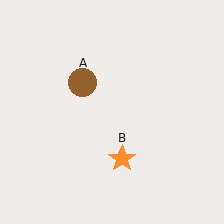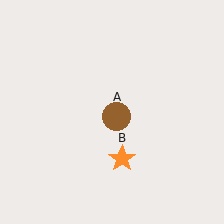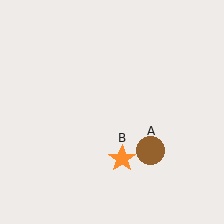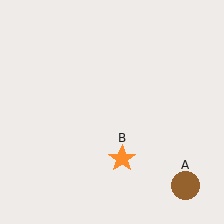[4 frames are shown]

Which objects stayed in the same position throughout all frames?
Orange star (object B) remained stationary.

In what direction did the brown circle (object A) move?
The brown circle (object A) moved down and to the right.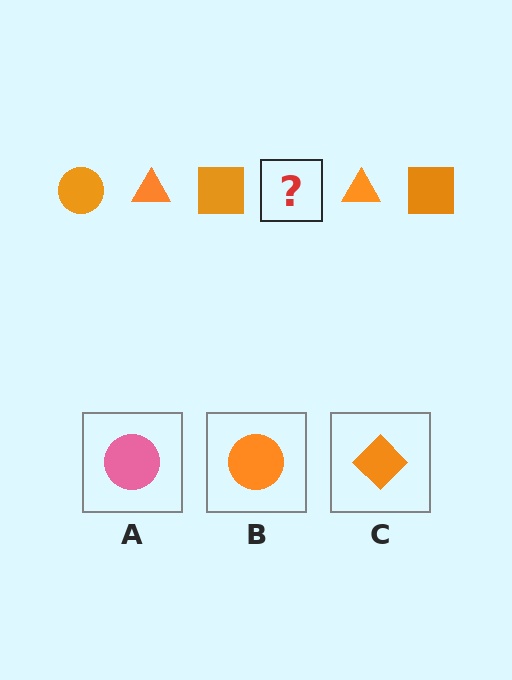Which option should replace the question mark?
Option B.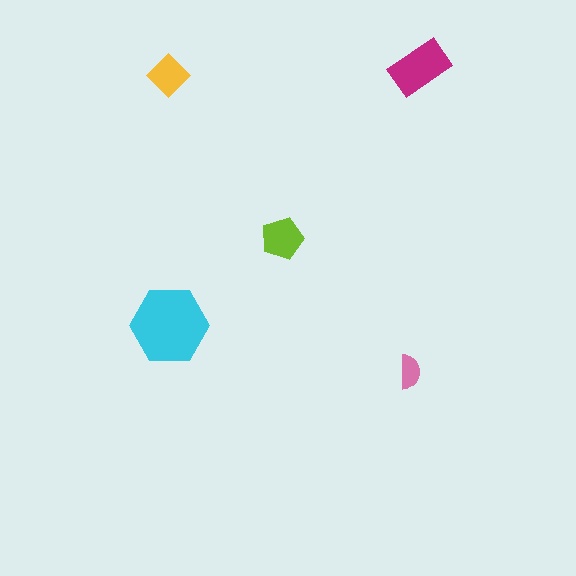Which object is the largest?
The cyan hexagon.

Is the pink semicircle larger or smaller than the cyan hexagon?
Smaller.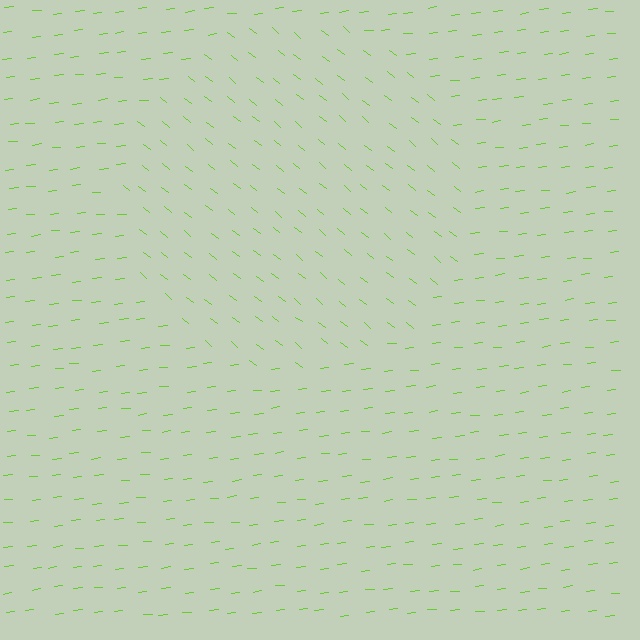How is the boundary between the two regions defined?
The boundary is defined purely by a change in line orientation (approximately 45 degrees difference). All lines are the same color and thickness.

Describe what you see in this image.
The image is filled with small lime line segments. A circle region in the image has lines oriented differently from the surrounding lines, creating a visible texture boundary.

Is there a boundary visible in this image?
Yes, there is a texture boundary formed by a change in line orientation.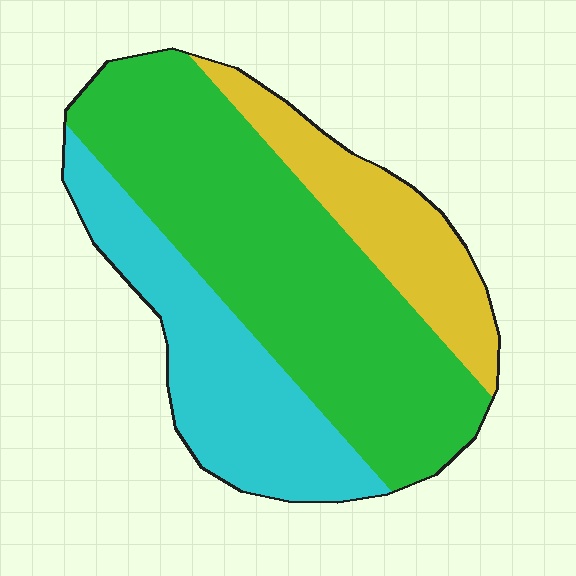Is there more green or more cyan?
Green.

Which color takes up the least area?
Yellow, at roughly 20%.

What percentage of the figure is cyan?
Cyan covers about 30% of the figure.